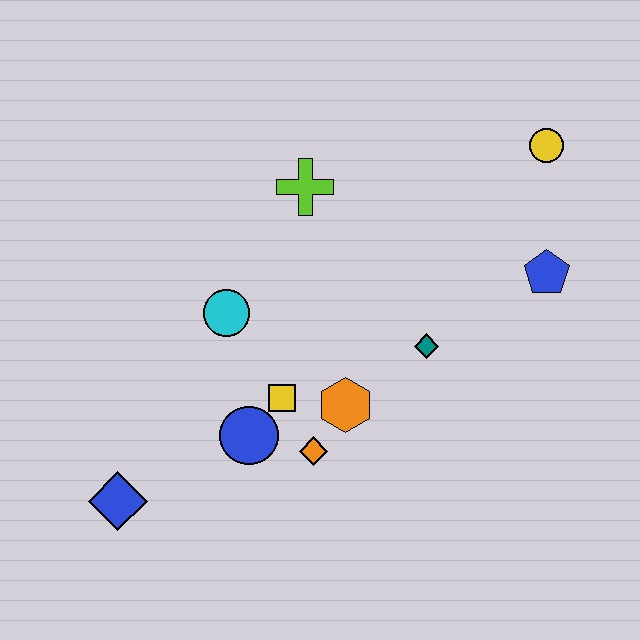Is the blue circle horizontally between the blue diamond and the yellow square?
Yes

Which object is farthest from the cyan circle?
The yellow circle is farthest from the cyan circle.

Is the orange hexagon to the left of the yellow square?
No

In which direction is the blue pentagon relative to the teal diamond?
The blue pentagon is to the right of the teal diamond.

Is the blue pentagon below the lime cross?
Yes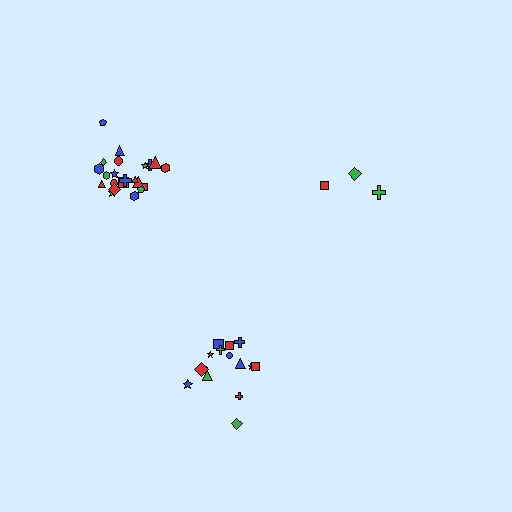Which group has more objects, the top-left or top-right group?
The top-left group.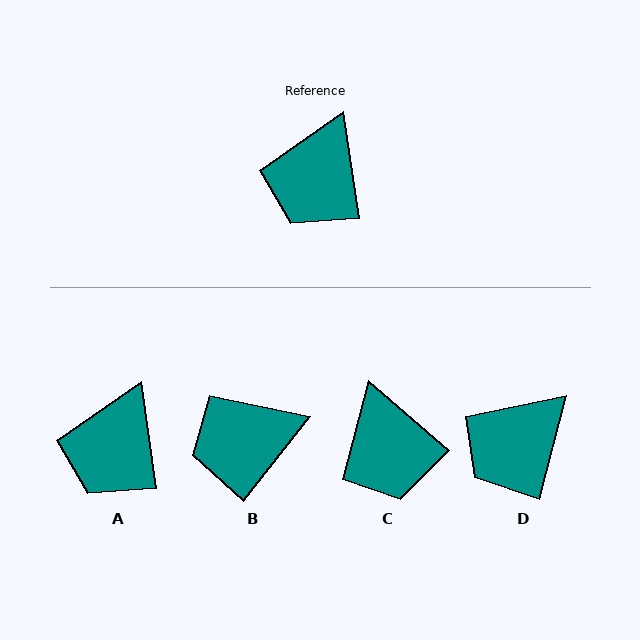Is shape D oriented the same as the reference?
No, it is off by about 22 degrees.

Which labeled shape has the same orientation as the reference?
A.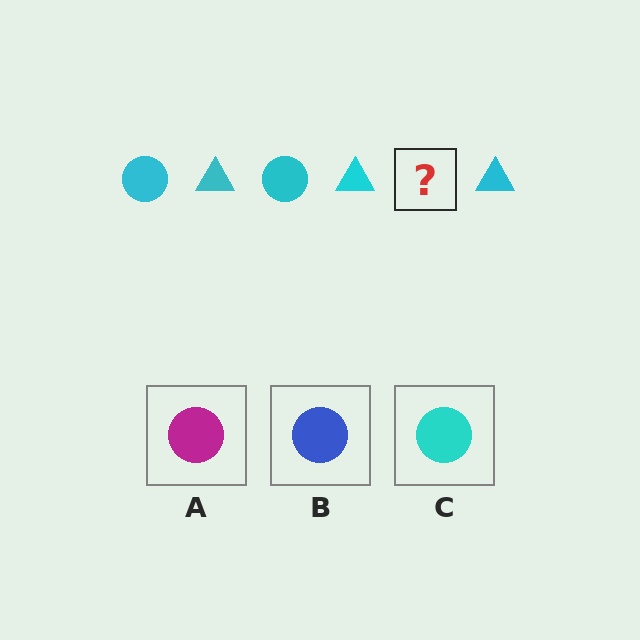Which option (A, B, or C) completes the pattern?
C.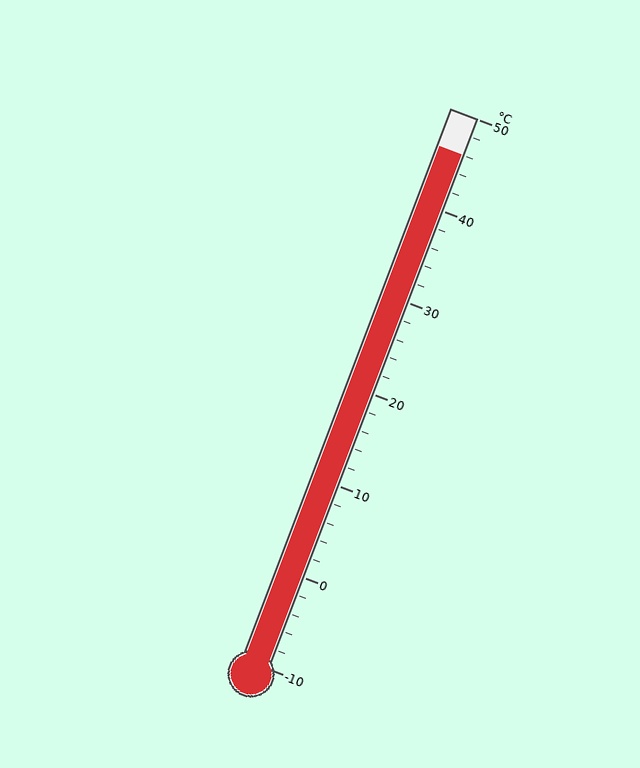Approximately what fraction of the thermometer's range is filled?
The thermometer is filled to approximately 95% of its range.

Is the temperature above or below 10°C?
The temperature is above 10°C.